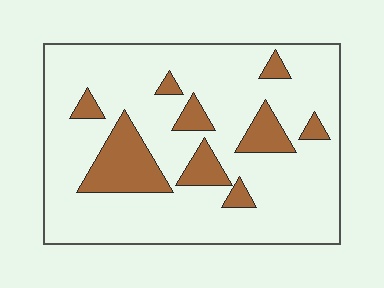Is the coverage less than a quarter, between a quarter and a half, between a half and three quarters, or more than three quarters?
Less than a quarter.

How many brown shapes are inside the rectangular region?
9.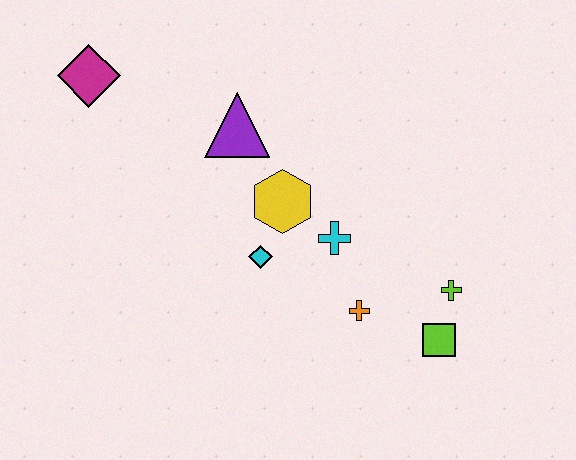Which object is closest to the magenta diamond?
The purple triangle is closest to the magenta diamond.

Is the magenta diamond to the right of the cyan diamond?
No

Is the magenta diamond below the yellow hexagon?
No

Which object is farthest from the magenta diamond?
The lime square is farthest from the magenta diamond.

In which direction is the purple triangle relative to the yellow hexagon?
The purple triangle is above the yellow hexagon.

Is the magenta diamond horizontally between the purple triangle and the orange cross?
No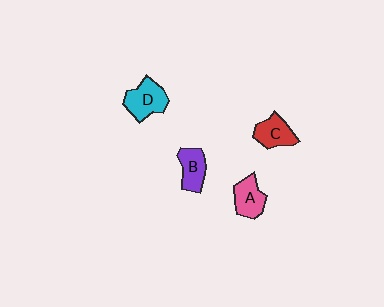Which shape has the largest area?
Shape D (cyan).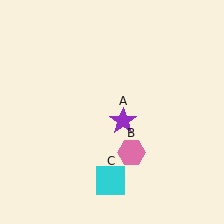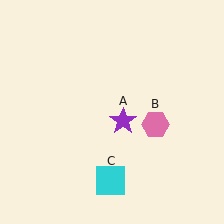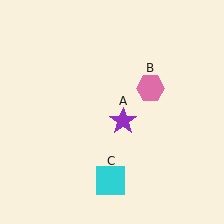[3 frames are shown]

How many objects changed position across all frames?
1 object changed position: pink hexagon (object B).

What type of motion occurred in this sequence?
The pink hexagon (object B) rotated counterclockwise around the center of the scene.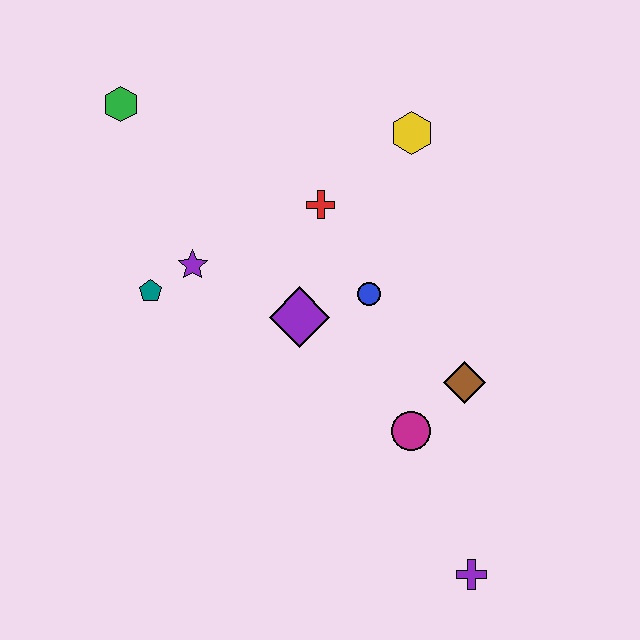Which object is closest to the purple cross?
The magenta circle is closest to the purple cross.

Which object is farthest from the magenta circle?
The green hexagon is farthest from the magenta circle.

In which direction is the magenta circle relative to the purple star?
The magenta circle is to the right of the purple star.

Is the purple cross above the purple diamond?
No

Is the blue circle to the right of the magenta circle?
No